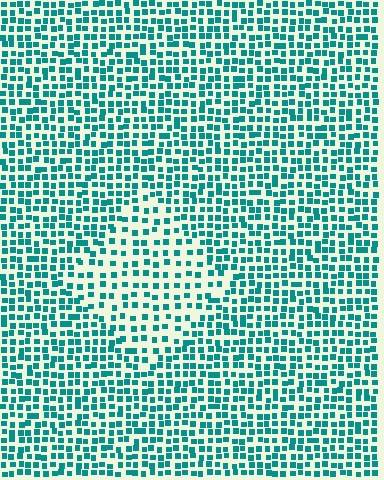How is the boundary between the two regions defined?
The boundary is defined by a change in element density (approximately 1.7x ratio). All elements are the same color, size, and shape.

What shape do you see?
I see a diamond.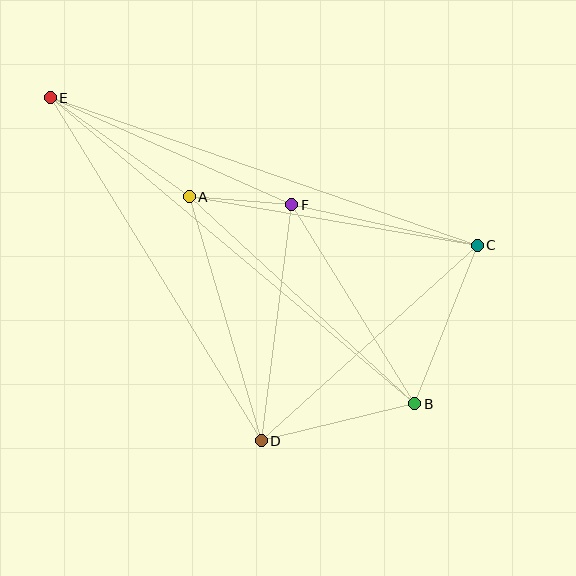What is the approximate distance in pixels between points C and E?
The distance between C and E is approximately 452 pixels.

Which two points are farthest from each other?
Points B and E are farthest from each other.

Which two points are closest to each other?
Points A and F are closest to each other.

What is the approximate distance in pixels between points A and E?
The distance between A and E is approximately 171 pixels.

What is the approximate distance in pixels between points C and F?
The distance between C and F is approximately 190 pixels.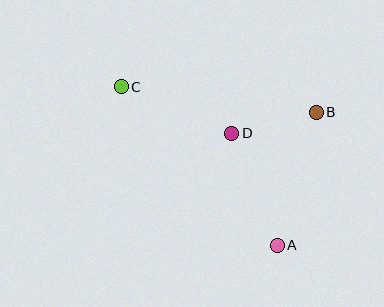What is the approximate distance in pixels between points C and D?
The distance between C and D is approximately 120 pixels.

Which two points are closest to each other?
Points B and D are closest to each other.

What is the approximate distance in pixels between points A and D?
The distance between A and D is approximately 121 pixels.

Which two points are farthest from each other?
Points A and C are farthest from each other.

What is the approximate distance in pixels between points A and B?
The distance between A and B is approximately 139 pixels.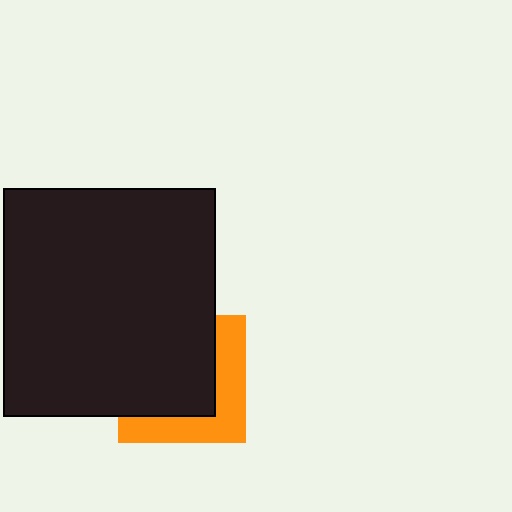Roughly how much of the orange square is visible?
A small part of it is visible (roughly 39%).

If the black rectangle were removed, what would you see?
You would see the complete orange square.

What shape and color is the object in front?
The object in front is a black rectangle.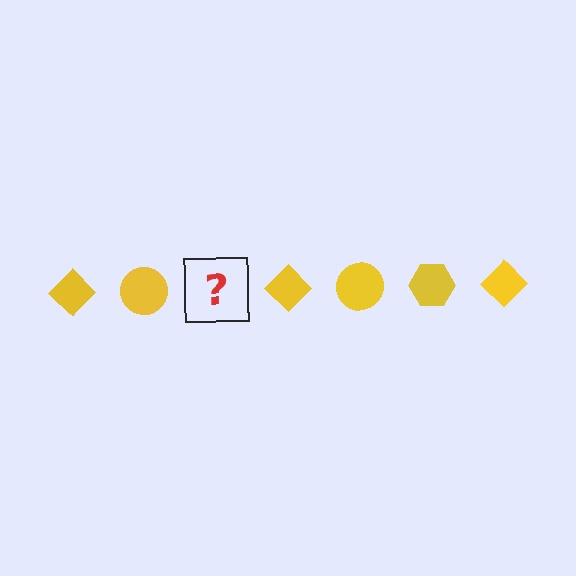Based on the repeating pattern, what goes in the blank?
The blank should be a yellow hexagon.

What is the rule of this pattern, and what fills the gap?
The rule is that the pattern cycles through diamond, circle, hexagon shapes in yellow. The gap should be filled with a yellow hexagon.